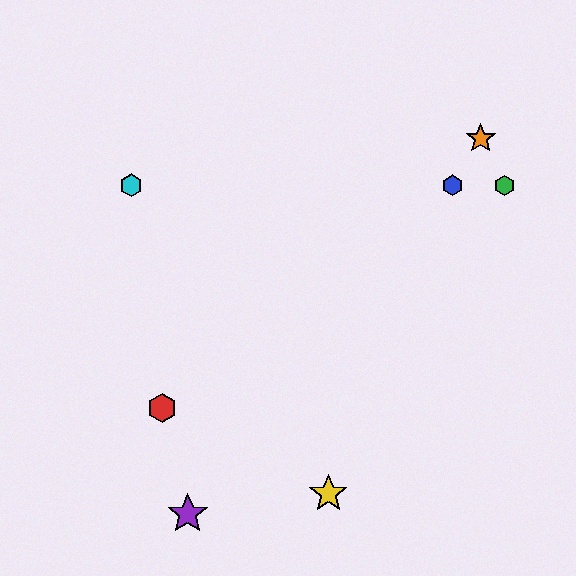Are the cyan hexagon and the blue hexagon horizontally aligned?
Yes, both are at y≈185.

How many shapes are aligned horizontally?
3 shapes (the blue hexagon, the green hexagon, the cyan hexagon) are aligned horizontally.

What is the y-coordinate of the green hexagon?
The green hexagon is at y≈185.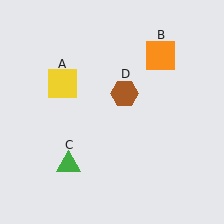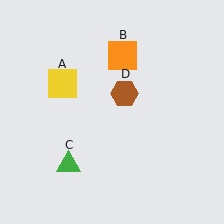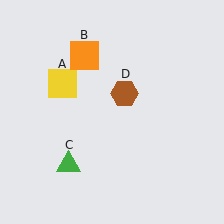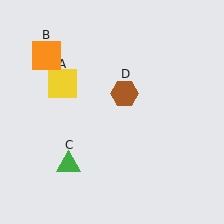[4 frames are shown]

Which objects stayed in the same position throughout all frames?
Yellow square (object A) and green triangle (object C) and brown hexagon (object D) remained stationary.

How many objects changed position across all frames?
1 object changed position: orange square (object B).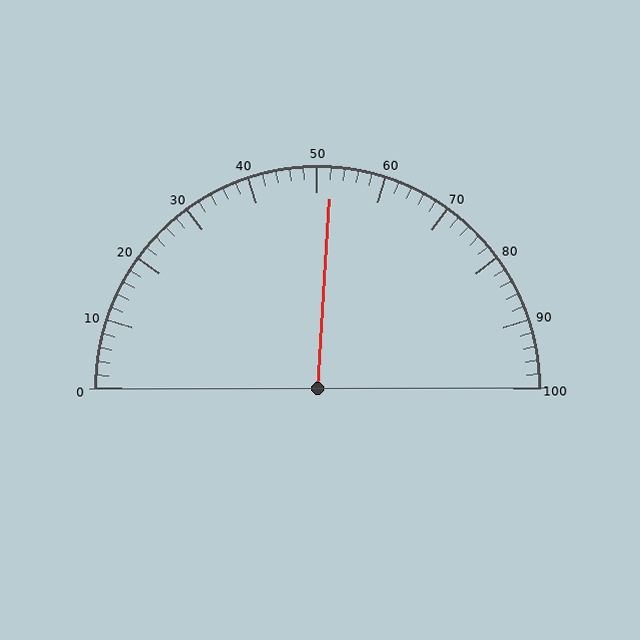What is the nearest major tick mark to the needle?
The nearest major tick mark is 50.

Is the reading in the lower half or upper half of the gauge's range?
The reading is in the upper half of the range (0 to 100).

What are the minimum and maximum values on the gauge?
The gauge ranges from 0 to 100.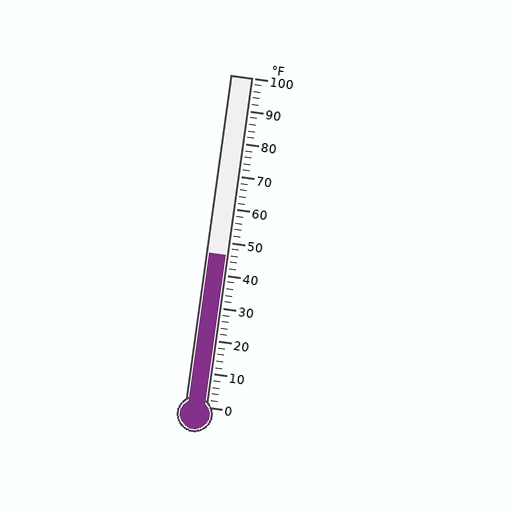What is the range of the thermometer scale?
The thermometer scale ranges from 0°F to 100°F.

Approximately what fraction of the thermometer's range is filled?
The thermometer is filled to approximately 45% of its range.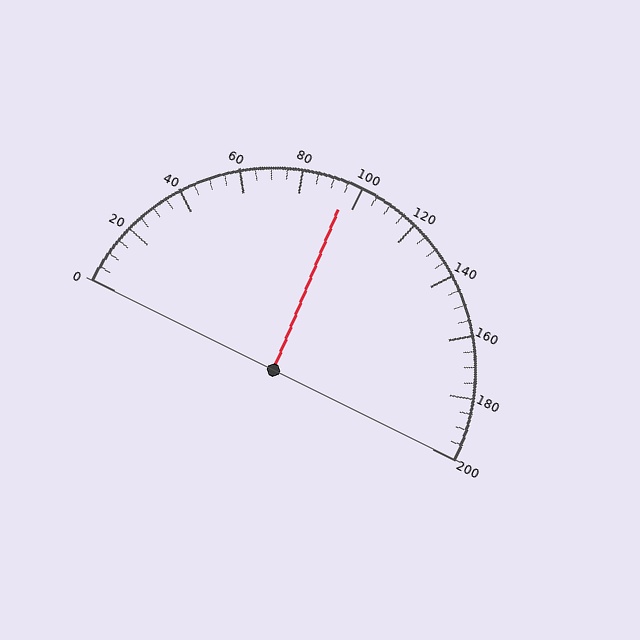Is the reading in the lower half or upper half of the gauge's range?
The reading is in the lower half of the range (0 to 200).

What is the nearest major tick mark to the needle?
The nearest major tick mark is 100.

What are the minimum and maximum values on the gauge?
The gauge ranges from 0 to 200.